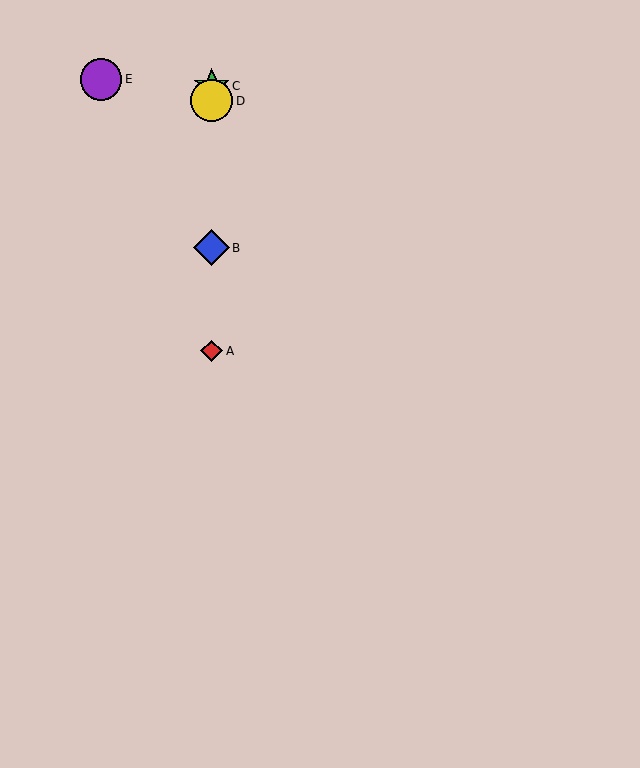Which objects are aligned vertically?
Objects A, B, C, D are aligned vertically.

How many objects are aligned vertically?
4 objects (A, B, C, D) are aligned vertically.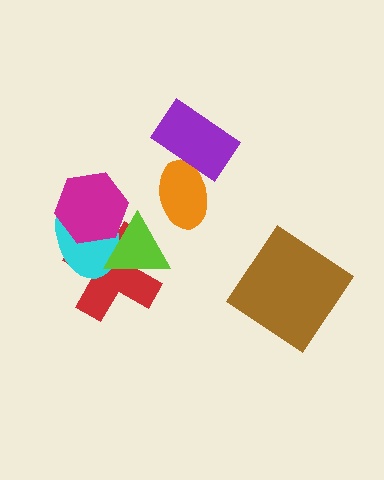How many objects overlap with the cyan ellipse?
3 objects overlap with the cyan ellipse.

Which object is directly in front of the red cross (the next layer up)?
The cyan ellipse is directly in front of the red cross.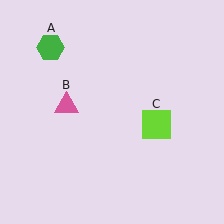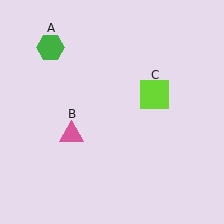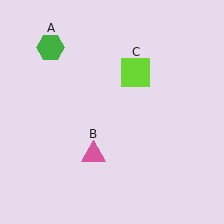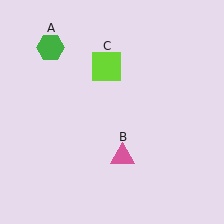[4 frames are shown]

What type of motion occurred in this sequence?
The pink triangle (object B), lime square (object C) rotated counterclockwise around the center of the scene.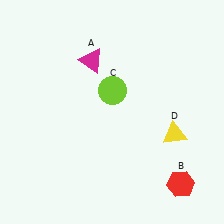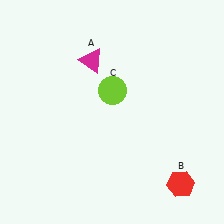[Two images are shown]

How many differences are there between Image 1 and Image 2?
There is 1 difference between the two images.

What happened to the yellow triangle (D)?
The yellow triangle (D) was removed in Image 2. It was in the bottom-right area of Image 1.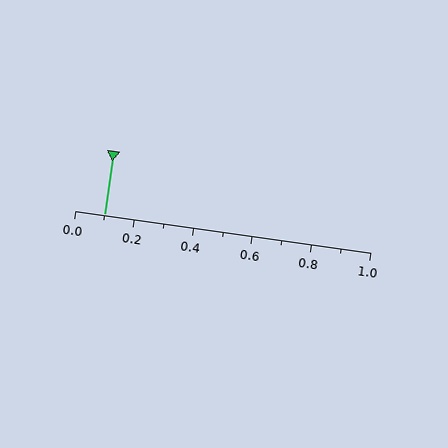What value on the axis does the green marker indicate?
The marker indicates approximately 0.1.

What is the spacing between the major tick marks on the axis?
The major ticks are spaced 0.2 apart.